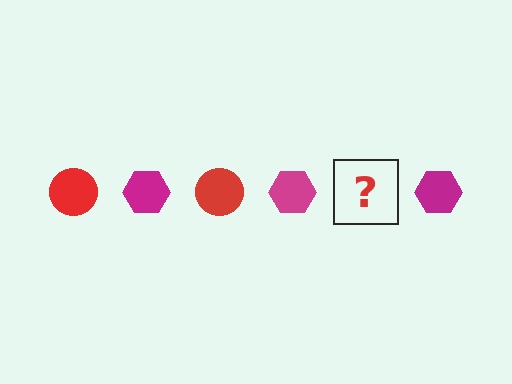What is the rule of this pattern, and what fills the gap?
The rule is that the pattern alternates between red circle and magenta hexagon. The gap should be filled with a red circle.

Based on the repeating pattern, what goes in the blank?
The blank should be a red circle.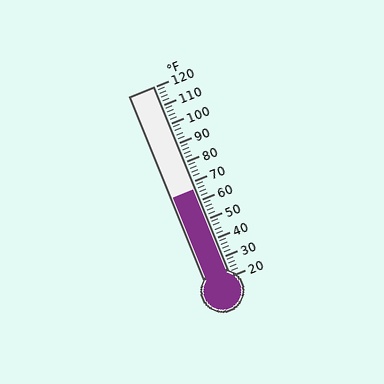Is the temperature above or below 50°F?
The temperature is above 50°F.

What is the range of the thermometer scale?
The thermometer scale ranges from 20°F to 120°F.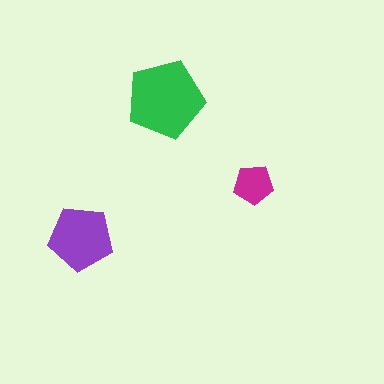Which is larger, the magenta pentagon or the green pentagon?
The green one.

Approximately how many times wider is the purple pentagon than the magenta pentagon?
About 1.5 times wider.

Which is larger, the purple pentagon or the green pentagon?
The green one.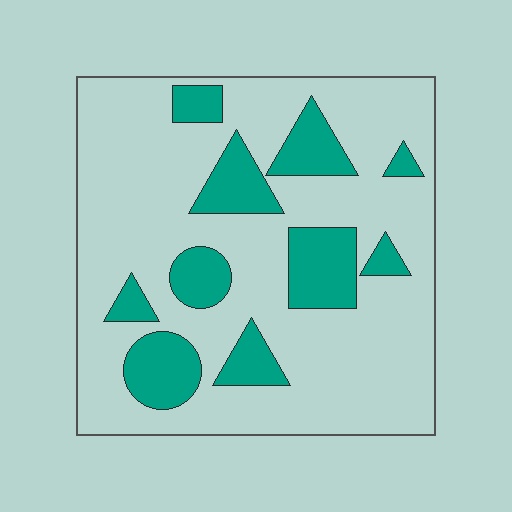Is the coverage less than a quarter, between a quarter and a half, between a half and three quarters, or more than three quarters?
Less than a quarter.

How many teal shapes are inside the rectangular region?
10.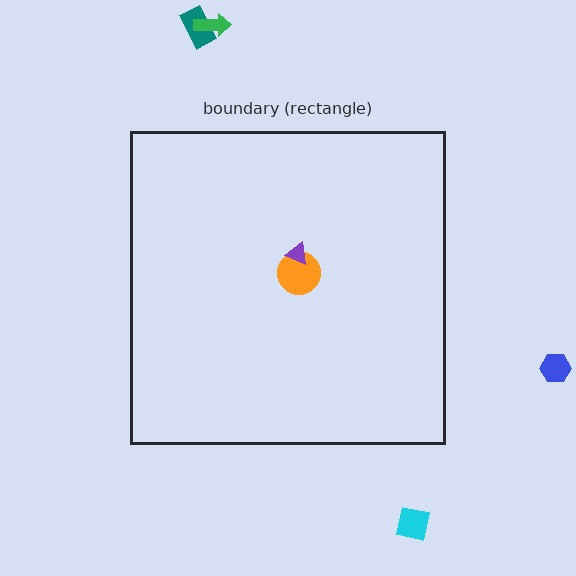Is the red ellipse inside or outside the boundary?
Inside.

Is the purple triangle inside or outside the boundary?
Inside.